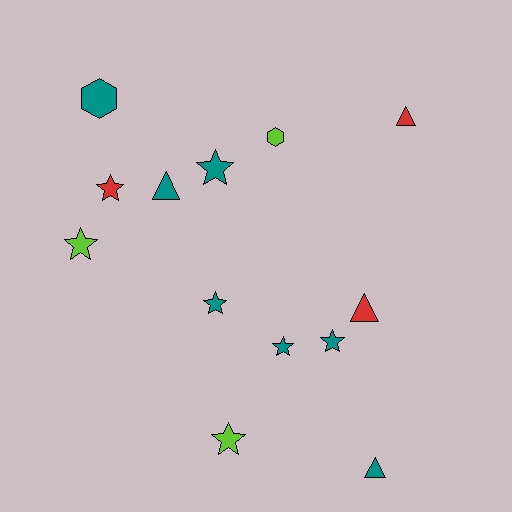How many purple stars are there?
There are no purple stars.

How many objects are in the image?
There are 13 objects.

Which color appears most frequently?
Teal, with 7 objects.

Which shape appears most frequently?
Star, with 7 objects.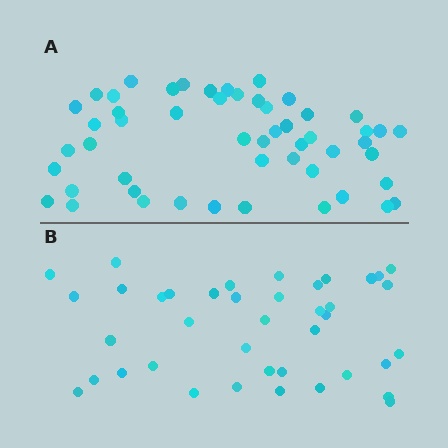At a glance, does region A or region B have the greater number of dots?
Region A (the top region) has more dots.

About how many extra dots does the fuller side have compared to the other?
Region A has roughly 12 or so more dots than region B.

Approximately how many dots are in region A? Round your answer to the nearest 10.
About 50 dots. (The exact count is 52, which rounds to 50.)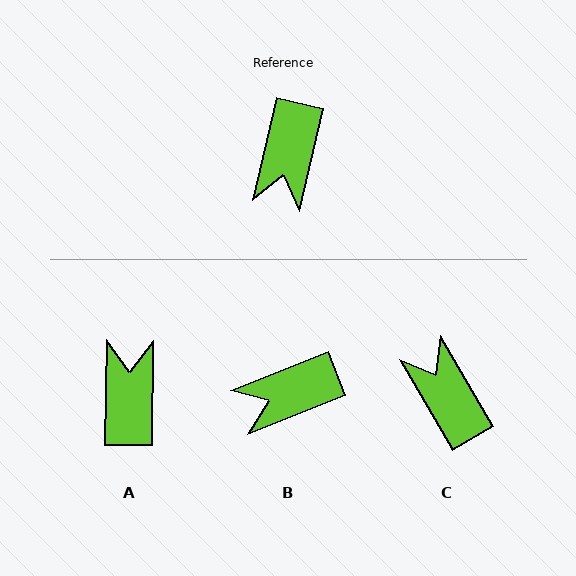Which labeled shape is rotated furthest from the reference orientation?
A, about 168 degrees away.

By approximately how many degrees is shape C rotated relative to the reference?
Approximately 137 degrees clockwise.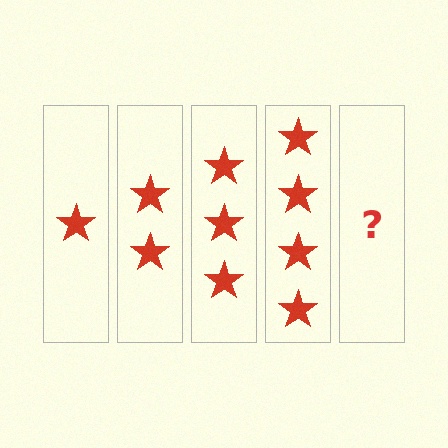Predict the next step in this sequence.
The next step is 5 stars.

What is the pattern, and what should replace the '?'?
The pattern is that each step adds one more star. The '?' should be 5 stars.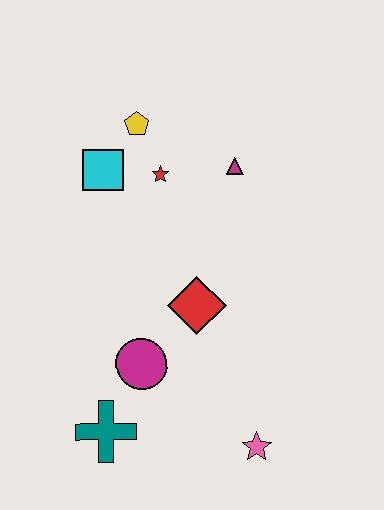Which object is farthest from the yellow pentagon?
The pink star is farthest from the yellow pentagon.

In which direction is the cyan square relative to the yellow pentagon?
The cyan square is below the yellow pentagon.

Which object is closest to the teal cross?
The magenta circle is closest to the teal cross.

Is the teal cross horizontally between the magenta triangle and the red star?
No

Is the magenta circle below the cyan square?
Yes